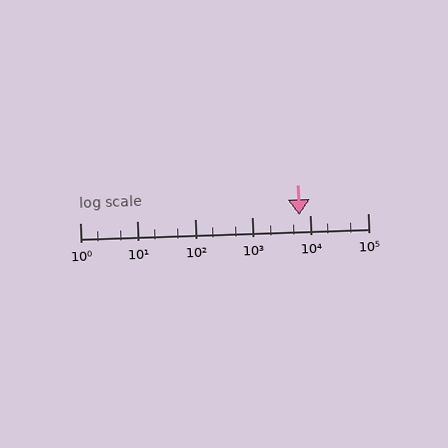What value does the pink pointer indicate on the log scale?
The pointer indicates approximately 6400.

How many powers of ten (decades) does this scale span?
The scale spans 5 decades, from 1 to 100000.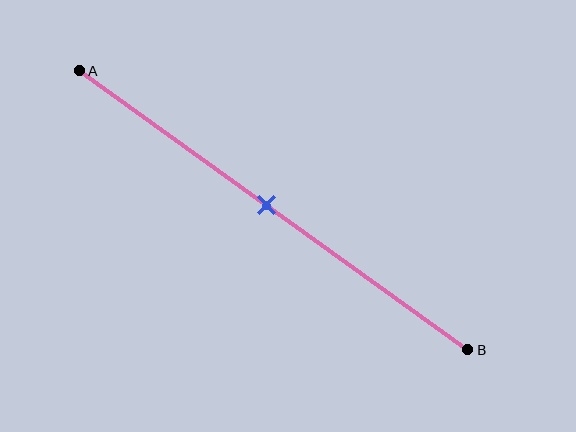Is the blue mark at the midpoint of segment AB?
Yes, the mark is approximately at the midpoint.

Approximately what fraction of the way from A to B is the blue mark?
The blue mark is approximately 50% of the way from A to B.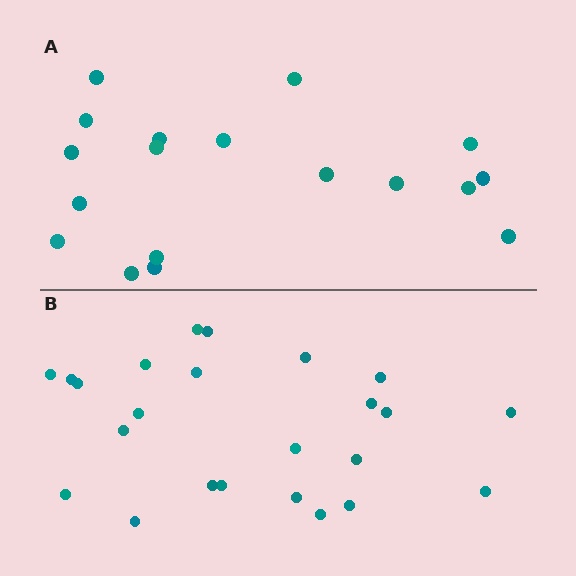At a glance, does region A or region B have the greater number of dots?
Region B (the bottom region) has more dots.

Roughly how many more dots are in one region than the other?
Region B has about 6 more dots than region A.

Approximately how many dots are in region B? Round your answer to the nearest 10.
About 20 dots. (The exact count is 24, which rounds to 20.)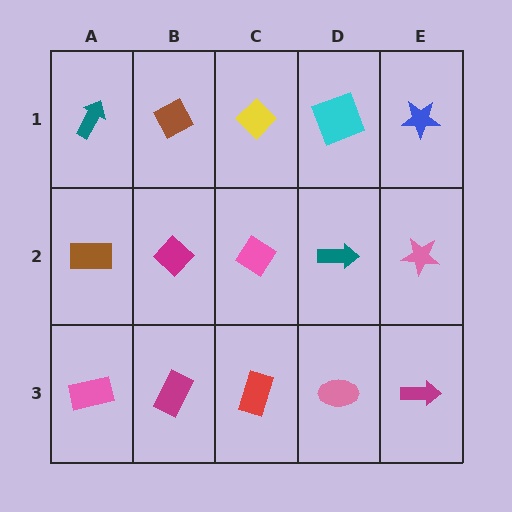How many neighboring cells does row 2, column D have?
4.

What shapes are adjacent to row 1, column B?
A magenta diamond (row 2, column B), a teal arrow (row 1, column A), a yellow diamond (row 1, column C).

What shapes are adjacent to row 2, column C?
A yellow diamond (row 1, column C), a red rectangle (row 3, column C), a magenta diamond (row 2, column B), a teal arrow (row 2, column D).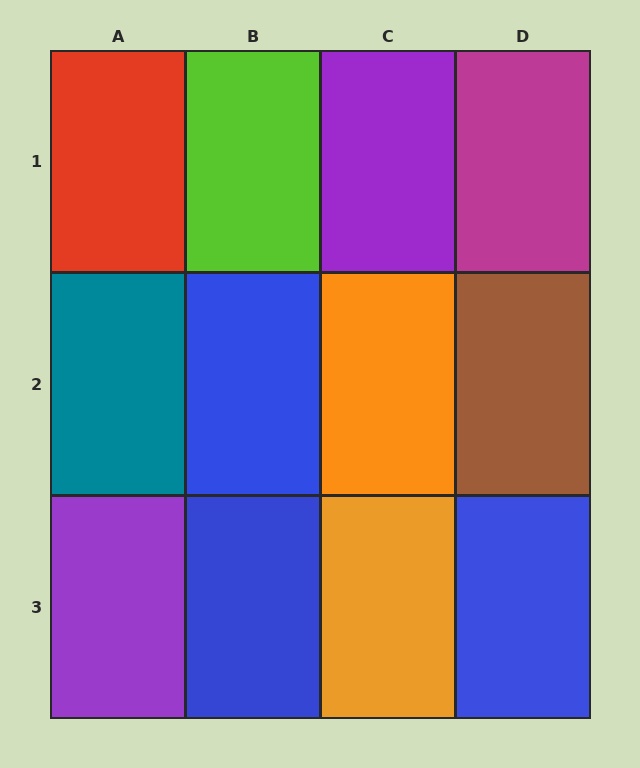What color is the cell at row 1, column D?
Magenta.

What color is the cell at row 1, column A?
Red.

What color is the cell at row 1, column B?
Lime.